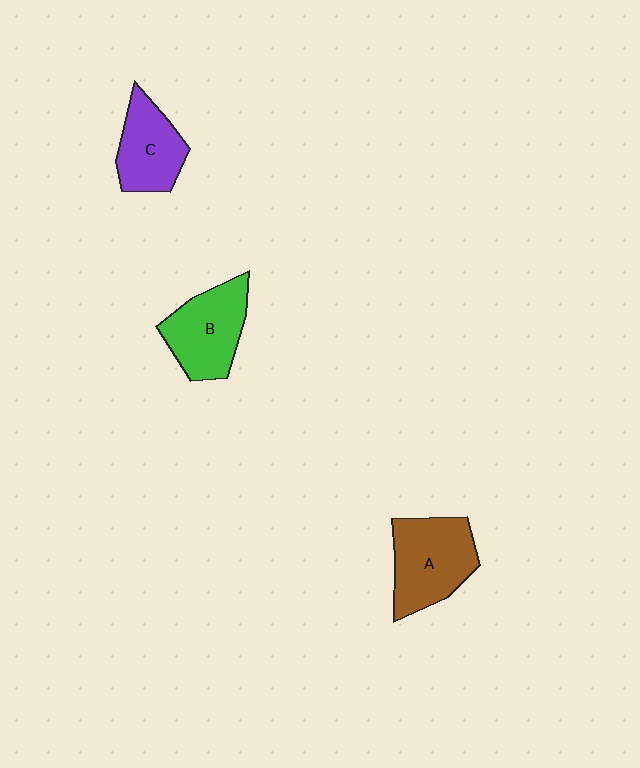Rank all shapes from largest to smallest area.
From largest to smallest: A (brown), B (green), C (purple).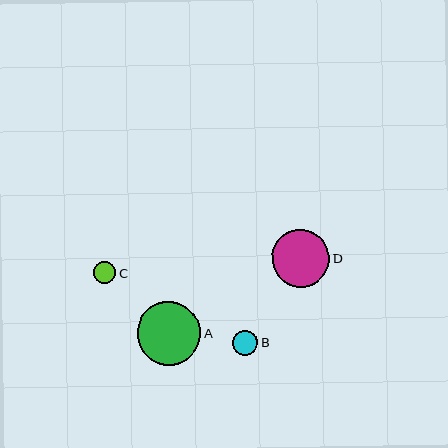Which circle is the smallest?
Circle C is the smallest with a size of approximately 22 pixels.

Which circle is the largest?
Circle A is the largest with a size of approximately 63 pixels.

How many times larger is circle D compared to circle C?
Circle D is approximately 2.6 times the size of circle C.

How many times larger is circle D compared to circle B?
Circle D is approximately 2.3 times the size of circle B.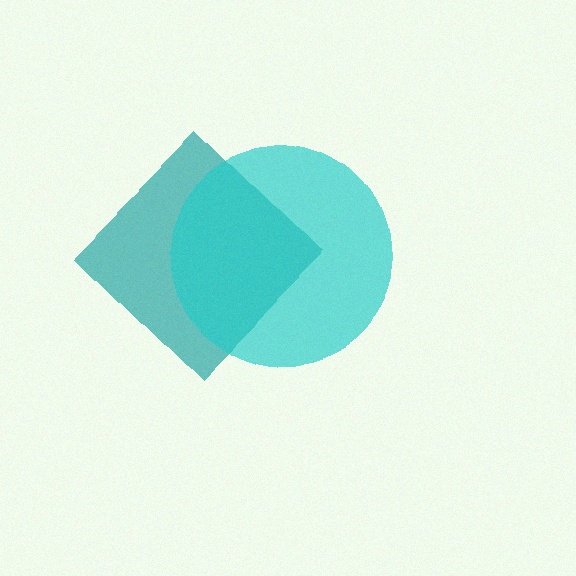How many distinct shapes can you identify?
There are 2 distinct shapes: a teal diamond, a cyan circle.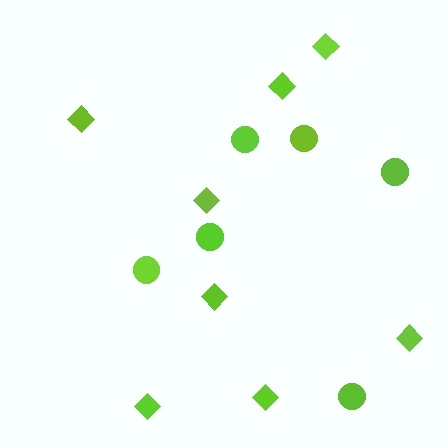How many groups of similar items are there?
There are 2 groups: one group of diamonds (8) and one group of circles (6).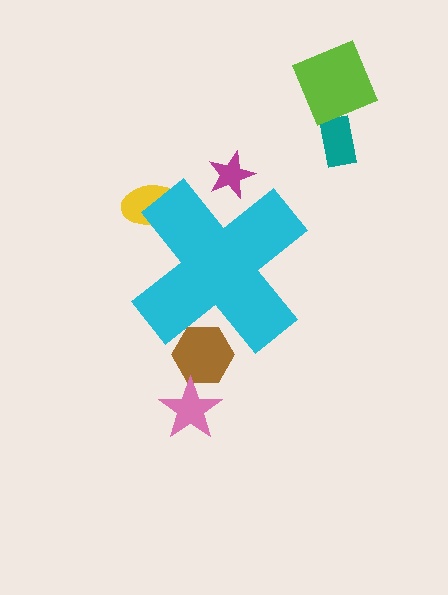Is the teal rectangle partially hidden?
No, the teal rectangle is fully visible.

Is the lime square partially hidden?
No, the lime square is fully visible.